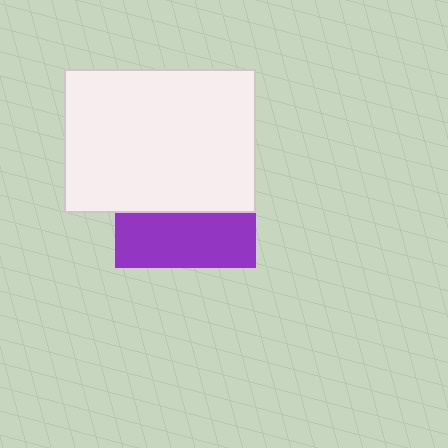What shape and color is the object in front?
The object in front is a white rectangle.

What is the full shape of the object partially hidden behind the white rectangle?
The partially hidden object is a purple square.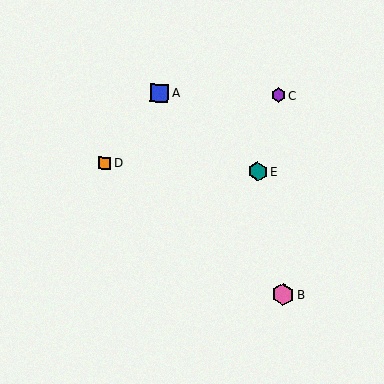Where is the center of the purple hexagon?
The center of the purple hexagon is at (278, 95).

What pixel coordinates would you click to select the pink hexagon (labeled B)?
Click at (283, 294) to select the pink hexagon B.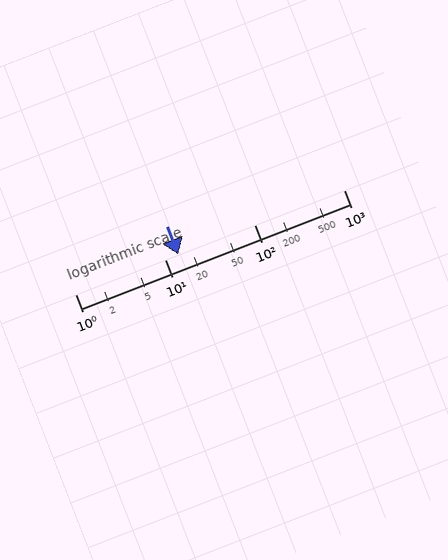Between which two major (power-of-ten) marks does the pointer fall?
The pointer is between 10 and 100.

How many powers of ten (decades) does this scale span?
The scale spans 3 decades, from 1 to 1000.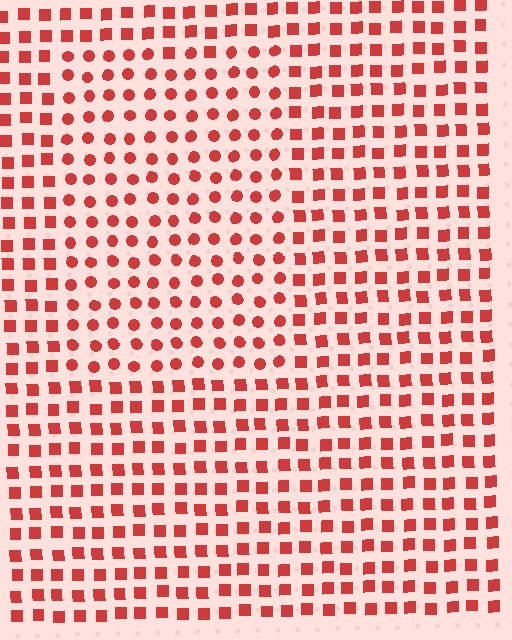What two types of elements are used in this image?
The image uses circles inside the rectangle region and squares outside it.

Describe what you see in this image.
The image is filled with small red elements arranged in a uniform grid. A rectangle-shaped region contains circles, while the surrounding area contains squares. The boundary is defined purely by the change in element shape.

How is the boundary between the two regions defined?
The boundary is defined by a change in element shape: circles inside vs. squares outside. All elements share the same color and spacing.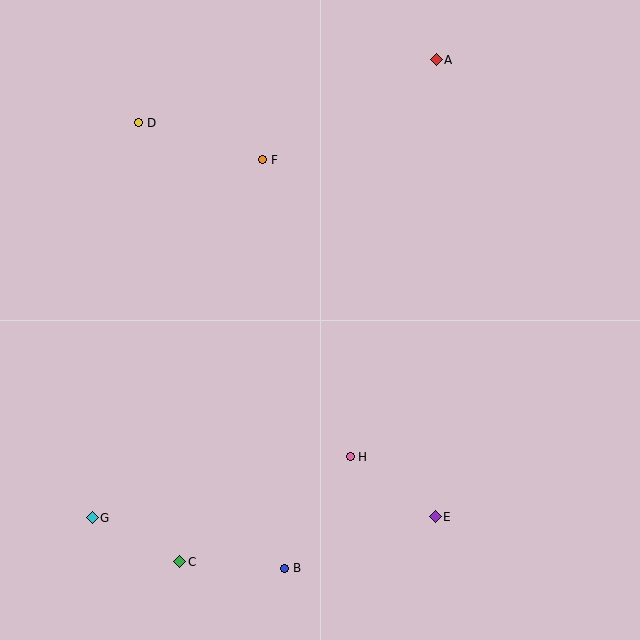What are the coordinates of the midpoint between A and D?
The midpoint between A and D is at (287, 91).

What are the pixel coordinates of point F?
Point F is at (263, 160).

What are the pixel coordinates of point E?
Point E is at (435, 517).